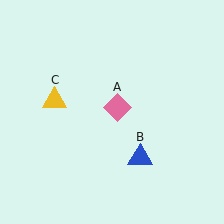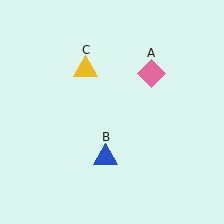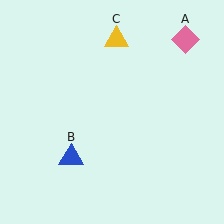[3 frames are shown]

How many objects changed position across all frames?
3 objects changed position: pink diamond (object A), blue triangle (object B), yellow triangle (object C).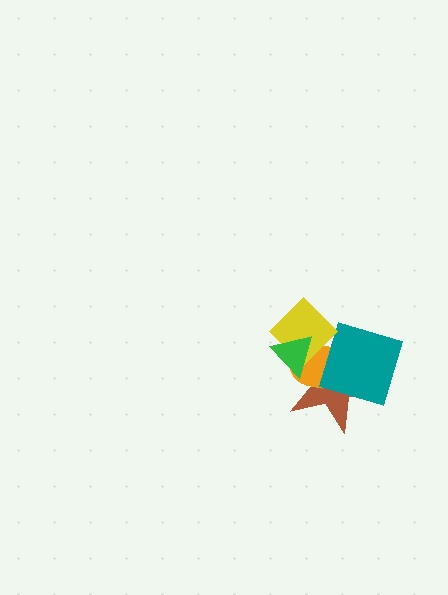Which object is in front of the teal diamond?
The yellow diamond is in front of the teal diamond.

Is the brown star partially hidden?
Yes, it is partially covered by another shape.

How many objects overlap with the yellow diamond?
4 objects overlap with the yellow diamond.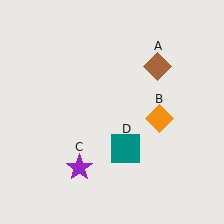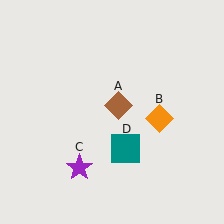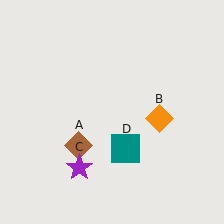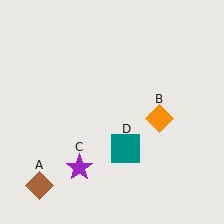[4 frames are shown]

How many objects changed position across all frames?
1 object changed position: brown diamond (object A).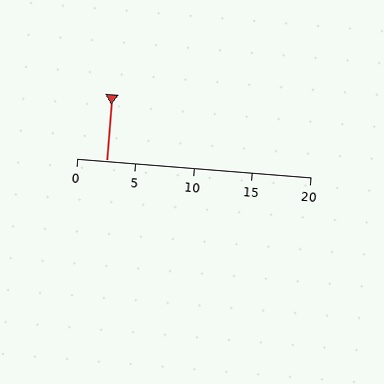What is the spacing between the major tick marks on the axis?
The major ticks are spaced 5 apart.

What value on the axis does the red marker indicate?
The marker indicates approximately 2.5.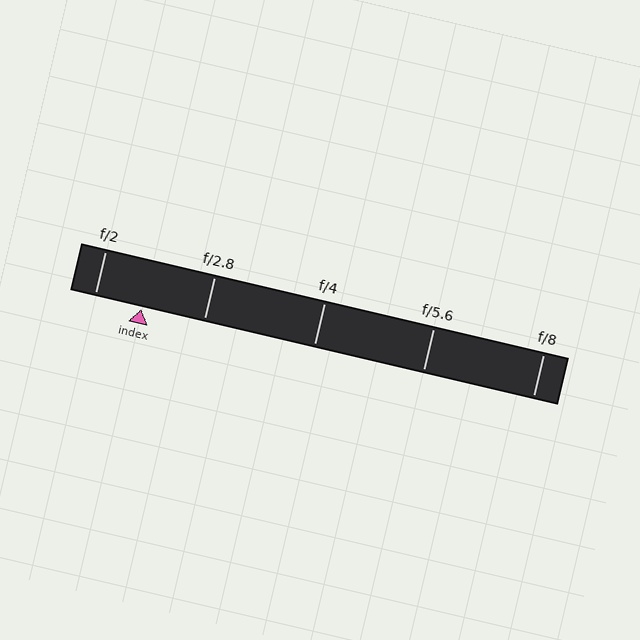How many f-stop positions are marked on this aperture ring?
There are 5 f-stop positions marked.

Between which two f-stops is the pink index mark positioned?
The index mark is between f/2 and f/2.8.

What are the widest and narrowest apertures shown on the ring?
The widest aperture shown is f/2 and the narrowest is f/8.